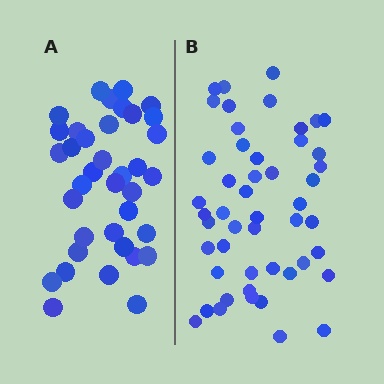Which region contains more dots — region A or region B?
Region B (the right region) has more dots.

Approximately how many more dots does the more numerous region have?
Region B has roughly 12 or so more dots than region A.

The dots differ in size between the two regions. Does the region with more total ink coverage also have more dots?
No. Region A has more total ink coverage because its dots are larger, but region B actually contains more individual dots. Total area can be misleading — the number of items is what matters here.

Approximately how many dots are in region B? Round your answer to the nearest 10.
About 50 dots. (The exact count is 49, which rounds to 50.)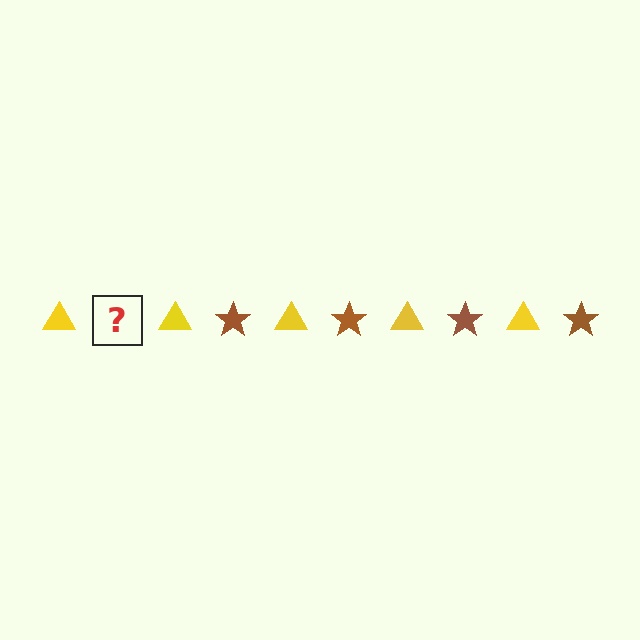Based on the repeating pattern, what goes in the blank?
The blank should be a brown star.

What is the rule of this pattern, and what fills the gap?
The rule is that the pattern alternates between yellow triangle and brown star. The gap should be filled with a brown star.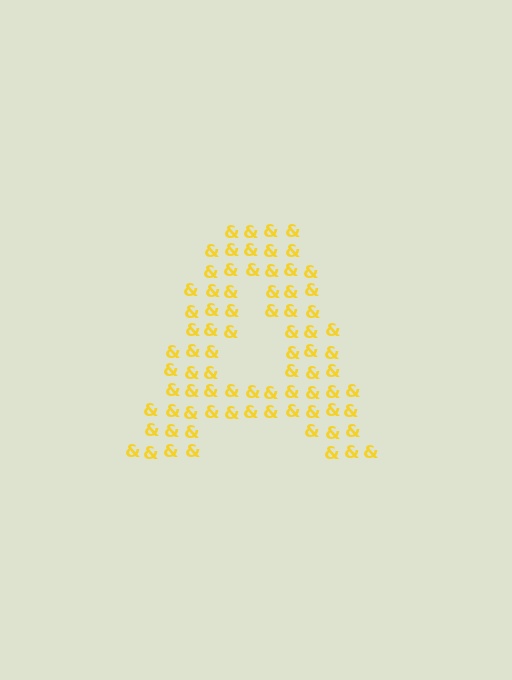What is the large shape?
The large shape is the letter A.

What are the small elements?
The small elements are ampersands.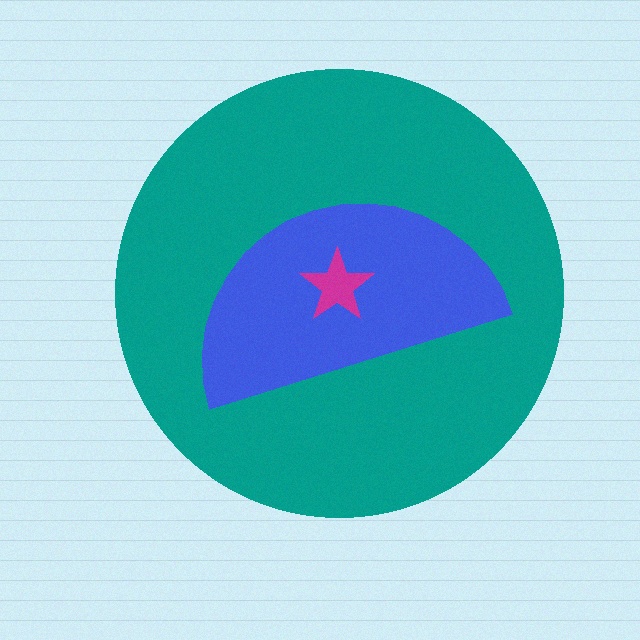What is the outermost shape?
The teal circle.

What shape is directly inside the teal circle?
The blue semicircle.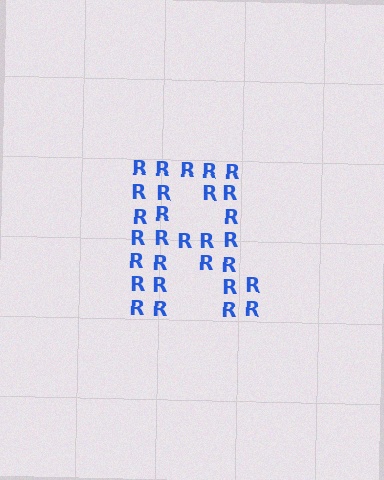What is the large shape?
The large shape is the letter R.